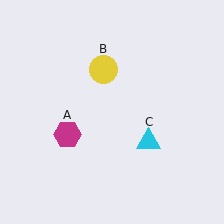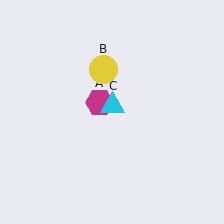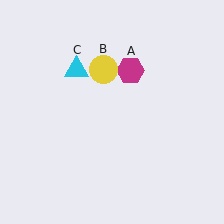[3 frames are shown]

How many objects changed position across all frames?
2 objects changed position: magenta hexagon (object A), cyan triangle (object C).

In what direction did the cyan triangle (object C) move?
The cyan triangle (object C) moved up and to the left.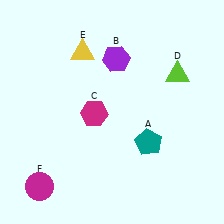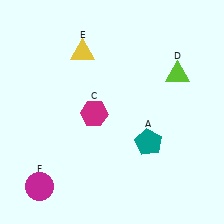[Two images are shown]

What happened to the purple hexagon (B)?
The purple hexagon (B) was removed in Image 2. It was in the top-right area of Image 1.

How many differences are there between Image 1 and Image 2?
There is 1 difference between the two images.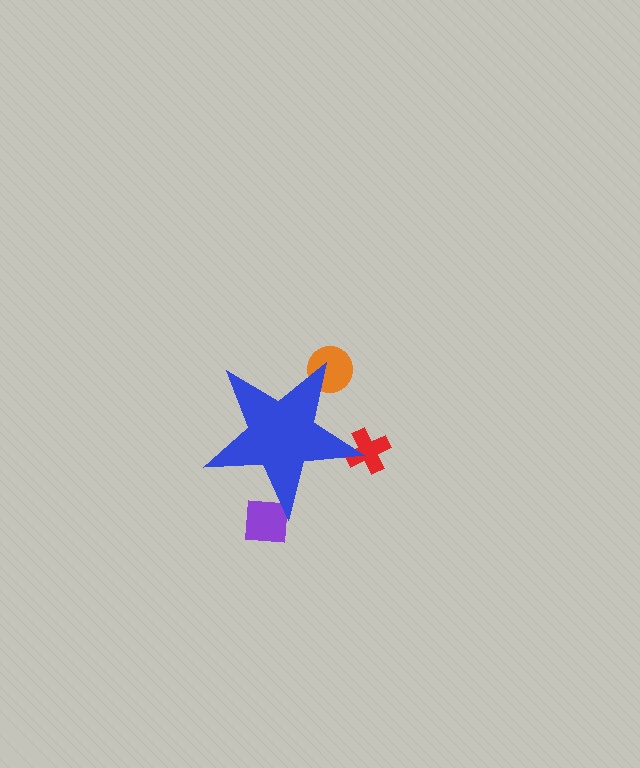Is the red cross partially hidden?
Yes, the red cross is partially hidden behind the blue star.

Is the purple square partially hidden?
Yes, the purple square is partially hidden behind the blue star.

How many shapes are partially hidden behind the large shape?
3 shapes are partially hidden.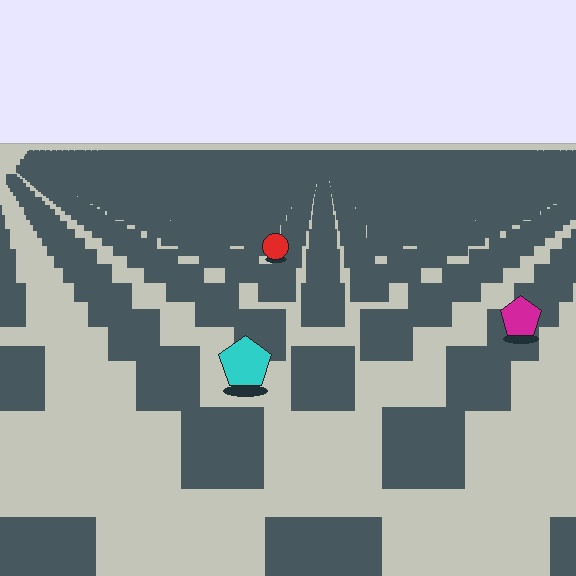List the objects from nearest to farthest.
From nearest to farthest: the cyan pentagon, the magenta pentagon, the red circle.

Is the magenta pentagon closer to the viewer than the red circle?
Yes. The magenta pentagon is closer — you can tell from the texture gradient: the ground texture is coarser near it.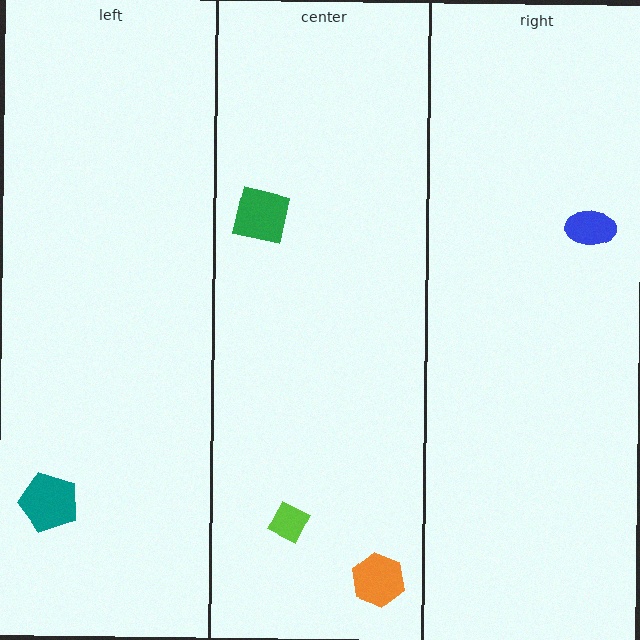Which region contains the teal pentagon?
The left region.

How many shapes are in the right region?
1.